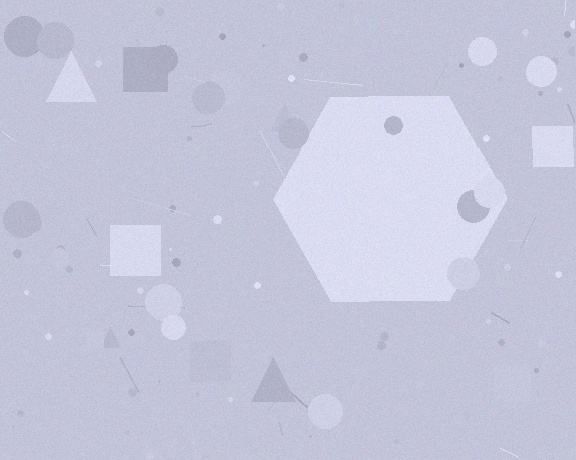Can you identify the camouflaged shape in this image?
The camouflaged shape is a hexagon.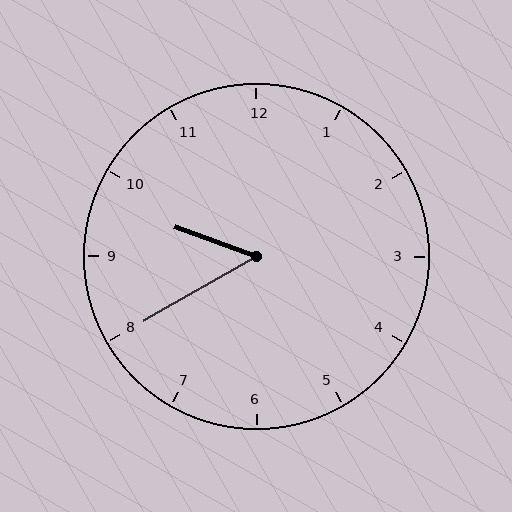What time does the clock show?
9:40.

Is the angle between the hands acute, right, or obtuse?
It is acute.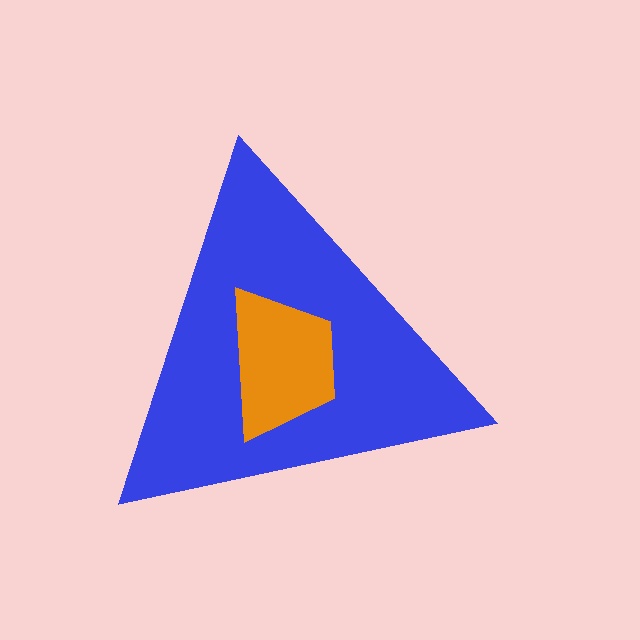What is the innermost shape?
The orange trapezoid.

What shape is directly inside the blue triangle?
The orange trapezoid.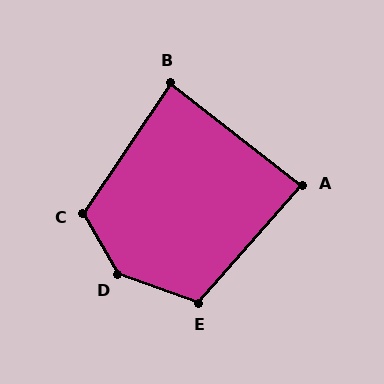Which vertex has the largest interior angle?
D, at approximately 139 degrees.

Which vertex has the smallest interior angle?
B, at approximately 86 degrees.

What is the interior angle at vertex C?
Approximately 116 degrees (obtuse).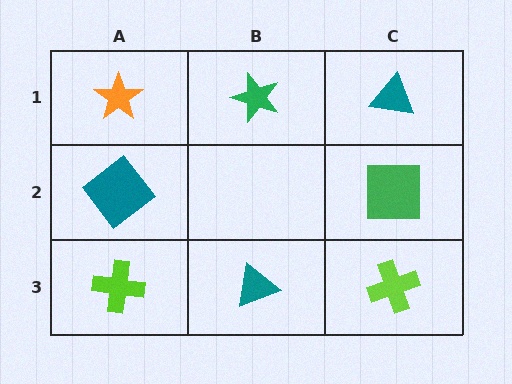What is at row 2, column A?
A teal diamond.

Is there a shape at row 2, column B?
No, that cell is empty.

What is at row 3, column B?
A teal triangle.